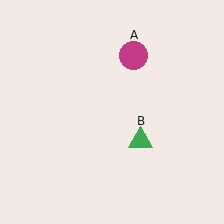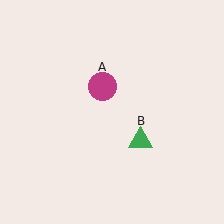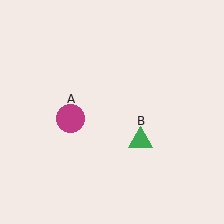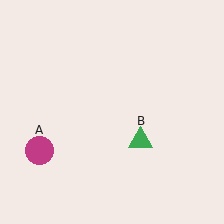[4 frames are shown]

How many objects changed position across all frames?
1 object changed position: magenta circle (object A).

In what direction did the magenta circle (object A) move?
The magenta circle (object A) moved down and to the left.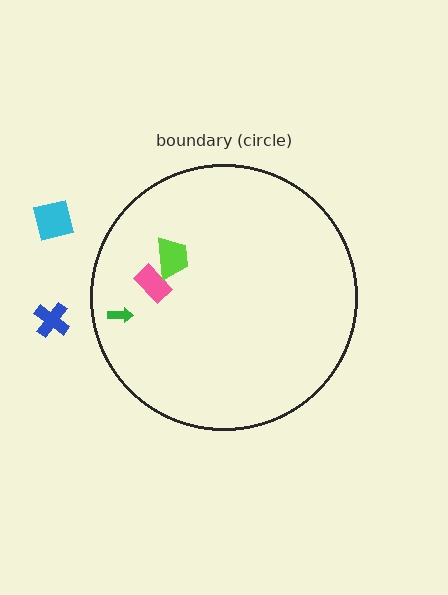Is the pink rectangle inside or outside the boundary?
Inside.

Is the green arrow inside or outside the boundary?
Inside.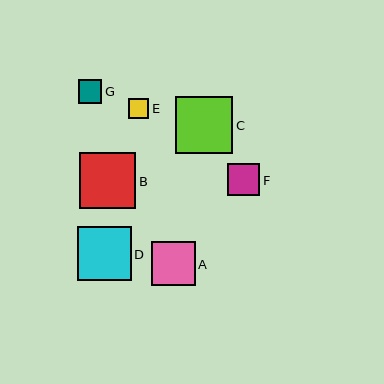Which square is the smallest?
Square E is the smallest with a size of approximately 20 pixels.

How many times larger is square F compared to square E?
Square F is approximately 1.6 times the size of square E.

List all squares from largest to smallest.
From largest to smallest: C, B, D, A, F, G, E.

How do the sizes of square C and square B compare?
Square C and square B are approximately the same size.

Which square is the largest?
Square C is the largest with a size of approximately 58 pixels.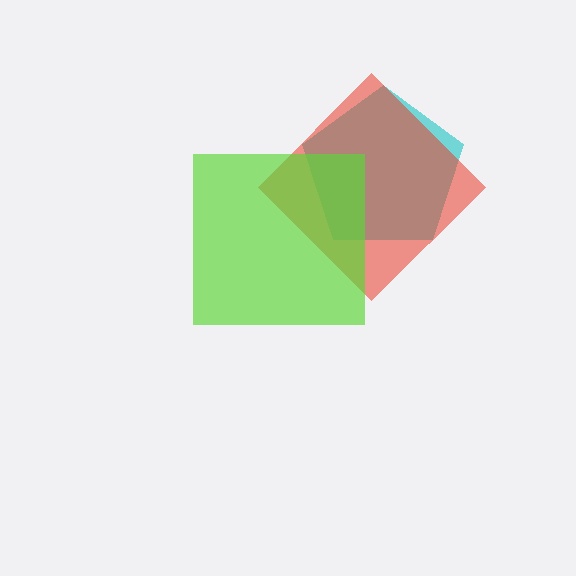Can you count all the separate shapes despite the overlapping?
Yes, there are 3 separate shapes.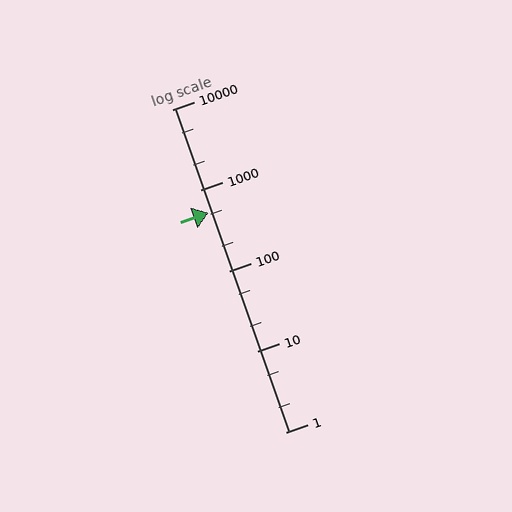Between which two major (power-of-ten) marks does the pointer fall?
The pointer is between 100 and 1000.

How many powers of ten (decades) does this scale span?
The scale spans 4 decades, from 1 to 10000.